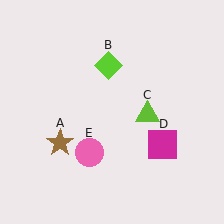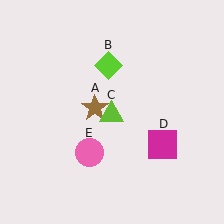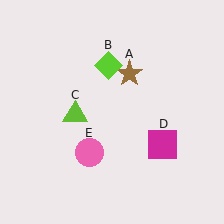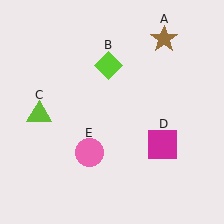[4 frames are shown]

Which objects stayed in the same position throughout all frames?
Lime diamond (object B) and magenta square (object D) and pink circle (object E) remained stationary.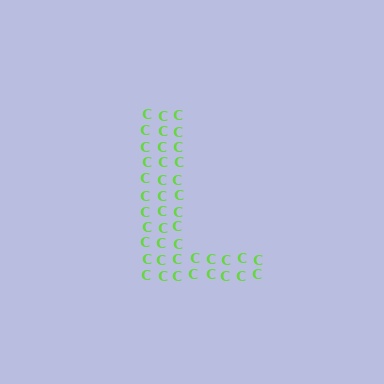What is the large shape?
The large shape is the letter L.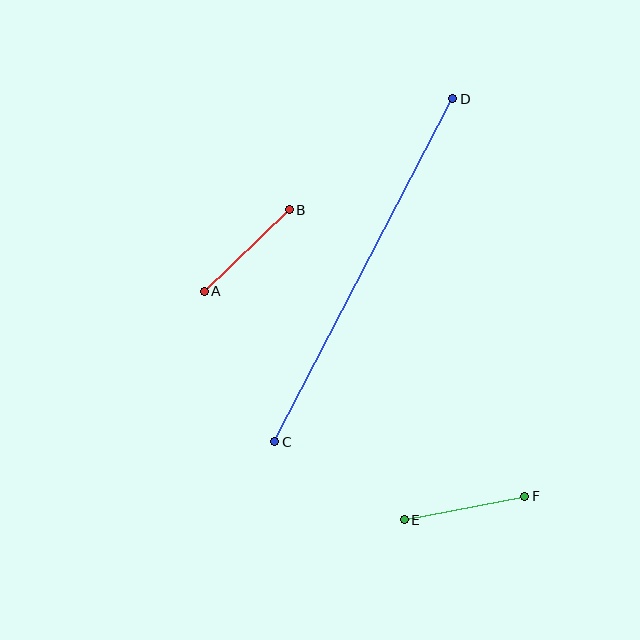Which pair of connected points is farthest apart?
Points C and D are farthest apart.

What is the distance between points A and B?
The distance is approximately 118 pixels.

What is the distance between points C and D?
The distance is approximately 386 pixels.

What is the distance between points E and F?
The distance is approximately 123 pixels.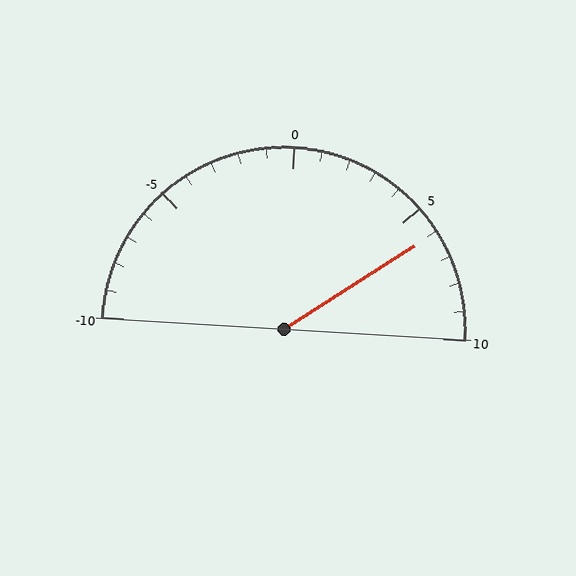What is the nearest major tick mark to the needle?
The nearest major tick mark is 5.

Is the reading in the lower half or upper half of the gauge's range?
The reading is in the upper half of the range (-10 to 10).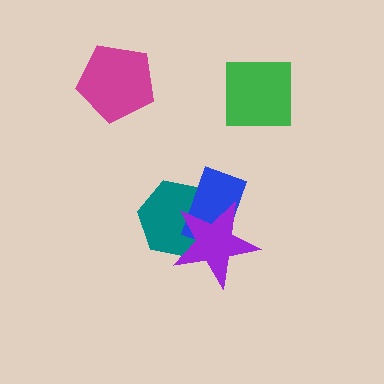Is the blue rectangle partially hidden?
Yes, it is partially covered by another shape.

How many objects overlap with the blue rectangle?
2 objects overlap with the blue rectangle.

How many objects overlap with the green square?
0 objects overlap with the green square.